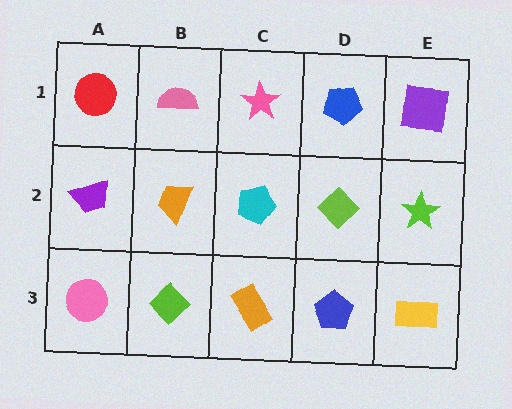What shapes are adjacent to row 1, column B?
An orange trapezoid (row 2, column B), a red circle (row 1, column A), a pink star (row 1, column C).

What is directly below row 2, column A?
A pink circle.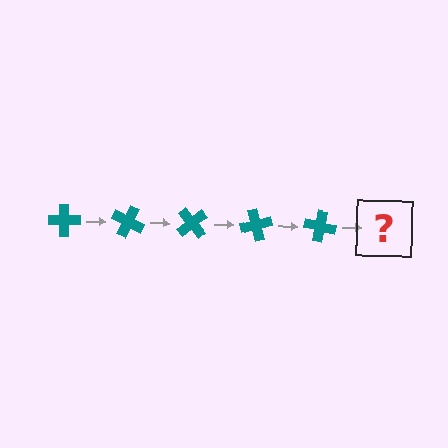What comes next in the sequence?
The next element should be a teal cross rotated 125 degrees.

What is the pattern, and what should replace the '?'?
The pattern is that the cross rotates 25 degrees each step. The '?' should be a teal cross rotated 125 degrees.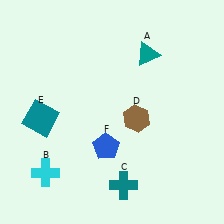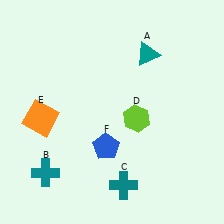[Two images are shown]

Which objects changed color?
B changed from cyan to teal. D changed from brown to lime. E changed from teal to orange.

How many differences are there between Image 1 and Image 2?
There are 3 differences between the two images.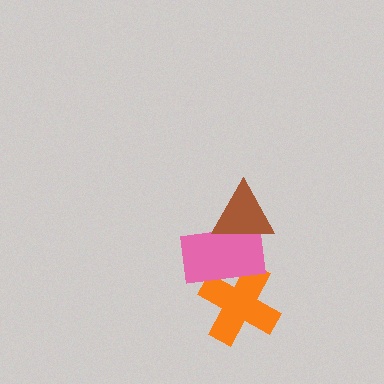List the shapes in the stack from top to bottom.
From top to bottom: the brown triangle, the pink rectangle, the orange cross.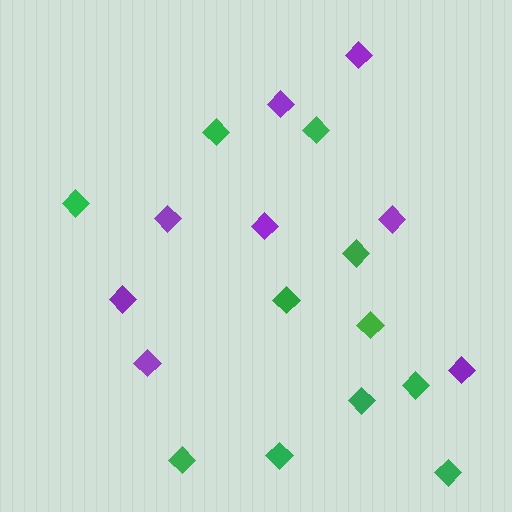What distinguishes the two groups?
There are 2 groups: one group of green diamonds (11) and one group of purple diamonds (8).